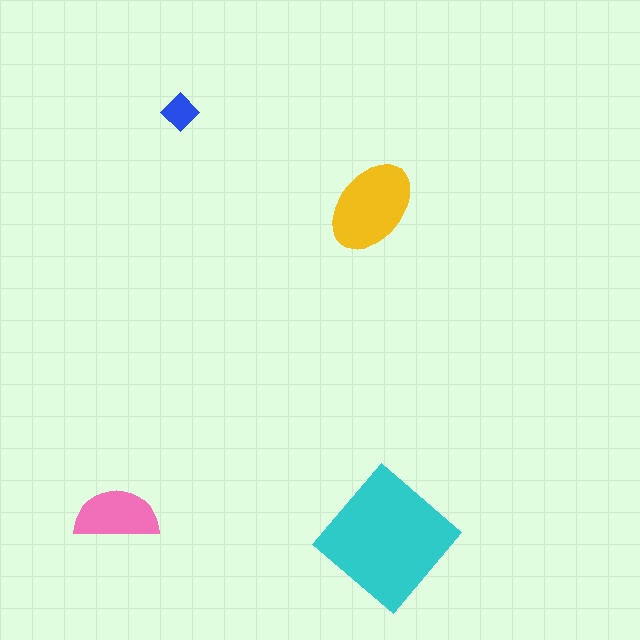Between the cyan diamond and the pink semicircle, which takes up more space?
The cyan diamond.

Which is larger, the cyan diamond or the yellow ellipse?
The cyan diamond.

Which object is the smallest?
The blue diamond.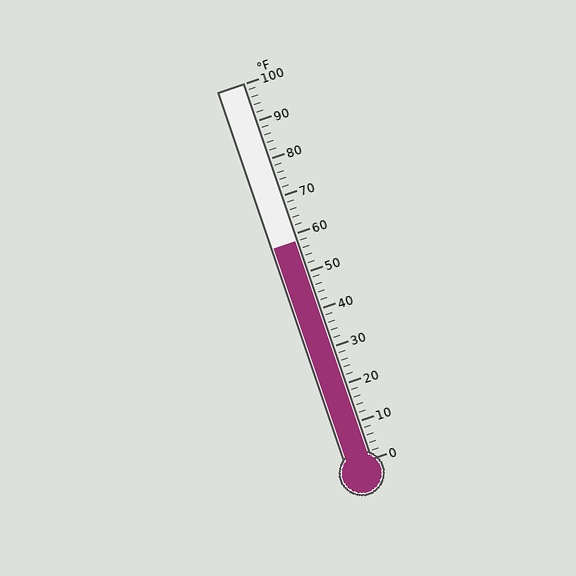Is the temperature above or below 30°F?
The temperature is above 30°F.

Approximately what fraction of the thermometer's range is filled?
The thermometer is filled to approximately 60% of its range.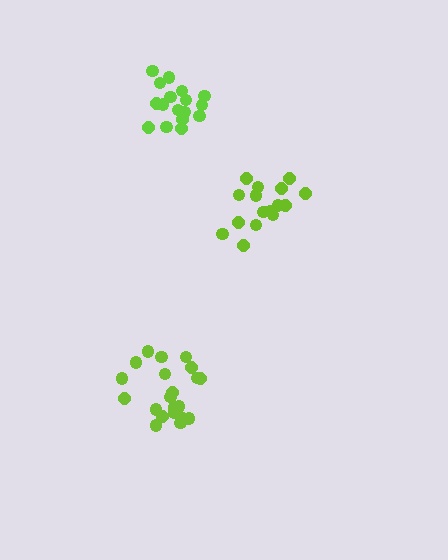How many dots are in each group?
Group 1: 16 dots, Group 2: 17 dots, Group 3: 21 dots (54 total).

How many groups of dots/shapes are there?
There are 3 groups.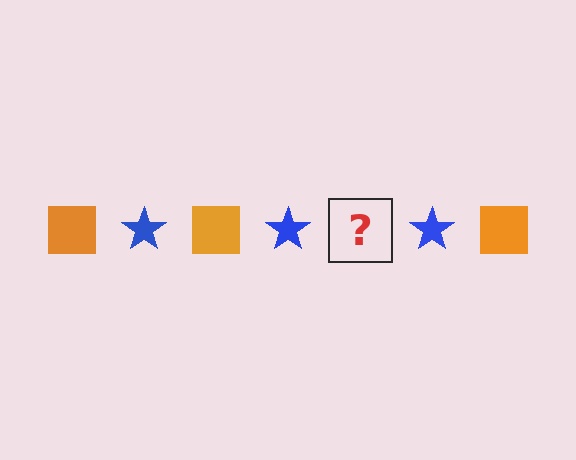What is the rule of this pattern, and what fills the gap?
The rule is that the pattern alternates between orange square and blue star. The gap should be filled with an orange square.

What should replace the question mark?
The question mark should be replaced with an orange square.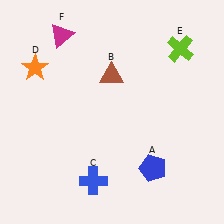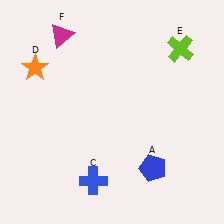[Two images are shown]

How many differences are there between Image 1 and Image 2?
There is 1 difference between the two images.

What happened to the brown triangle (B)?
The brown triangle (B) was removed in Image 2. It was in the top-left area of Image 1.